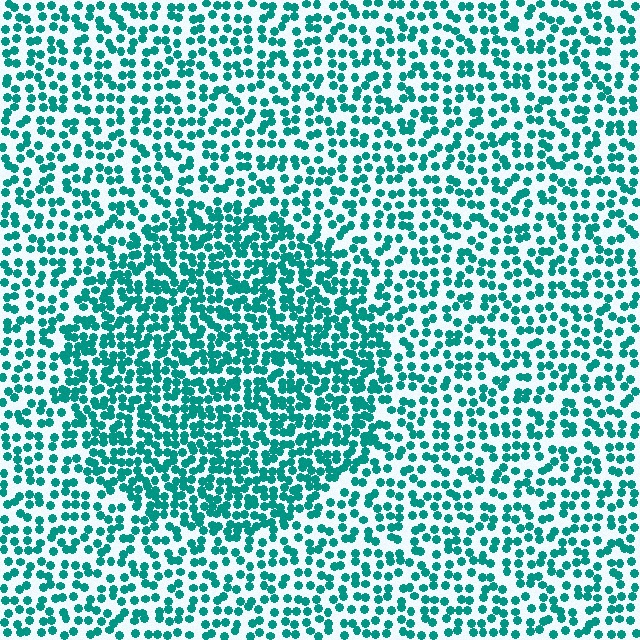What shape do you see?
I see a circle.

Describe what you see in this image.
The image contains small teal elements arranged at two different densities. A circle-shaped region is visible where the elements are more densely packed than the surrounding area.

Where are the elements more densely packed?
The elements are more densely packed inside the circle boundary.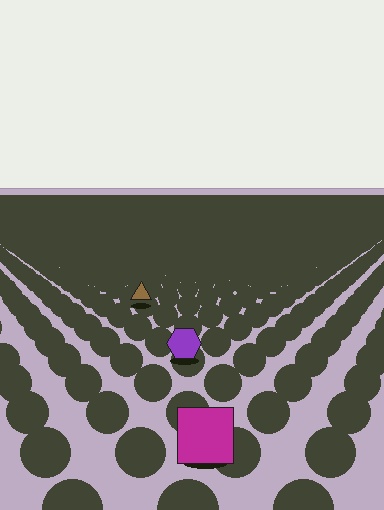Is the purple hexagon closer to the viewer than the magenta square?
No. The magenta square is closer — you can tell from the texture gradient: the ground texture is coarser near it.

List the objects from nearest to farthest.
From nearest to farthest: the magenta square, the purple hexagon, the brown triangle.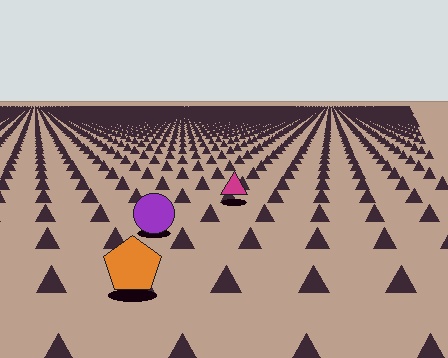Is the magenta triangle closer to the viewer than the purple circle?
No. The purple circle is closer — you can tell from the texture gradient: the ground texture is coarser near it.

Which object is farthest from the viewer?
The magenta triangle is farthest from the viewer. It appears smaller and the ground texture around it is denser.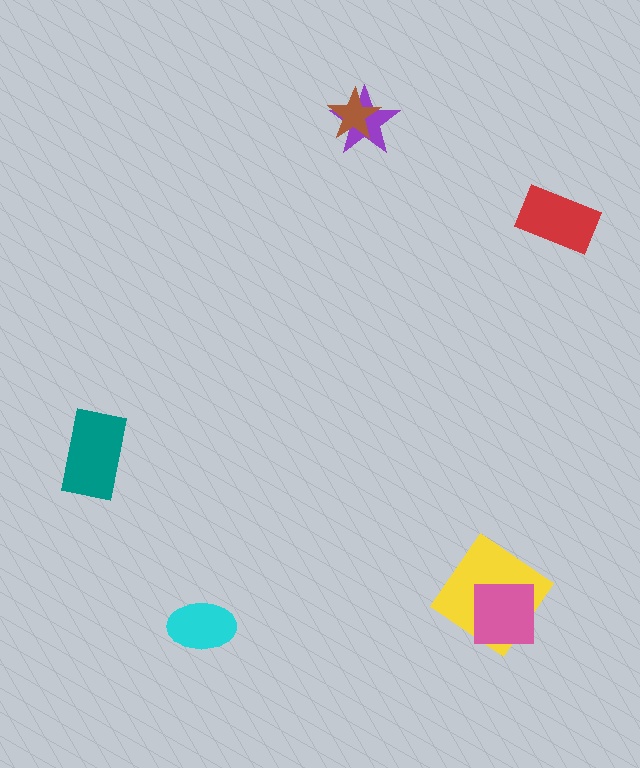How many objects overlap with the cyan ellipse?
0 objects overlap with the cyan ellipse.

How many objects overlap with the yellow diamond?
1 object overlaps with the yellow diamond.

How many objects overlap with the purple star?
1 object overlaps with the purple star.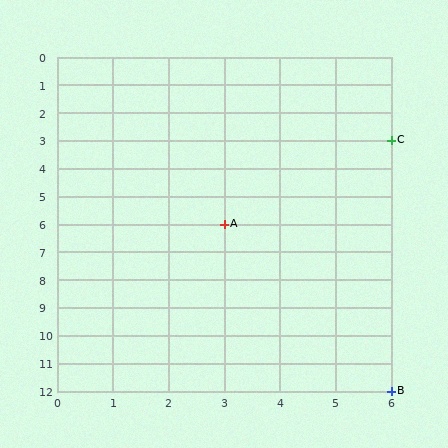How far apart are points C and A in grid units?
Points C and A are 3 columns and 3 rows apart (about 4.2 grid units diagonally).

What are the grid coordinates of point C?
Point C is at grid coordinates (6, 3).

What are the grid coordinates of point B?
Point B is at grid coordinates (6, 12).